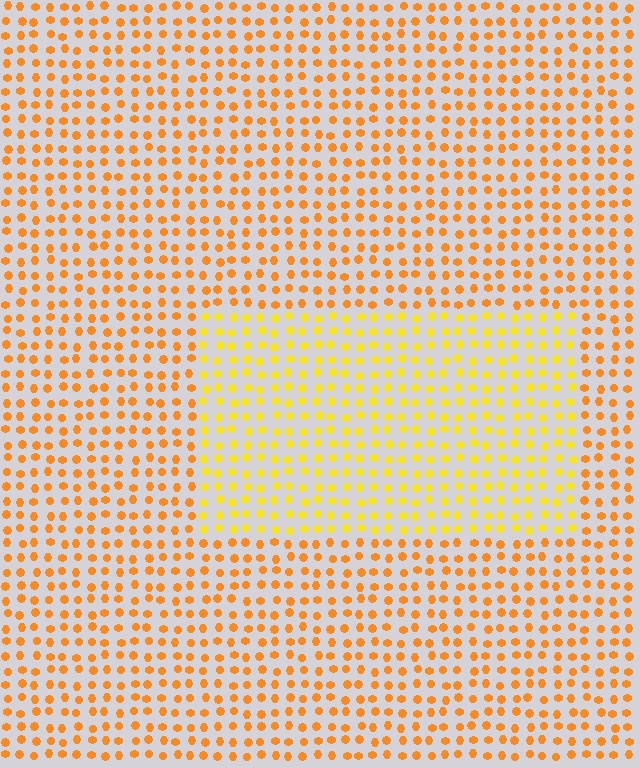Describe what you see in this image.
The image is filled with small orange elements in a uniform arrangement. A rectangle-shaped region is visible where the elements are tinted to a slightly different hue, forming a subtle color boundary.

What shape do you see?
I see a rectangle.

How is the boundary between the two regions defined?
The boundary is defined purely by a slight shift in hue (about 26 degrees). Spacing, size, and orientation are identical on both sides.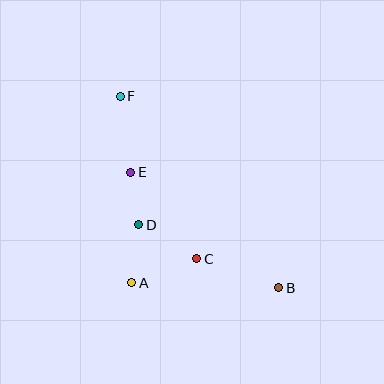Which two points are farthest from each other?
Points B and F are farthest from each other.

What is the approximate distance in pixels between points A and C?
The distance between A and C is approximately 69 pixels.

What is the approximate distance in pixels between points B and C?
The distance between B and C is approximately 87 pixels.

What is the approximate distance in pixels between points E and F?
The distance between E and F is approximately 77 pixels.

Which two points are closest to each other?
Points D and E are closest to each other.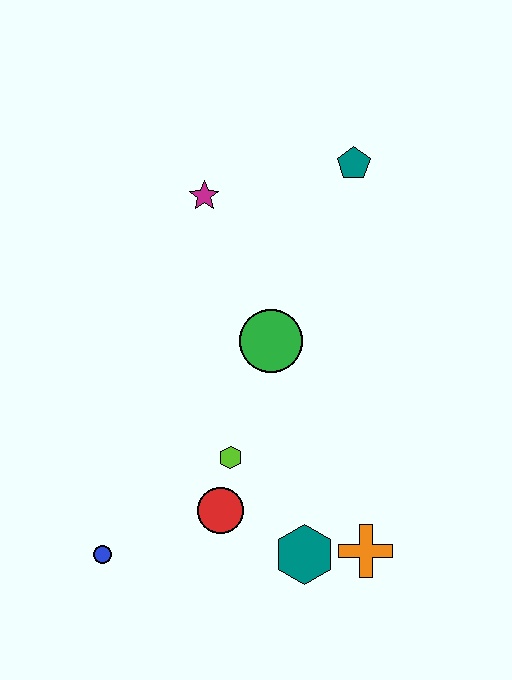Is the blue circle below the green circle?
Yes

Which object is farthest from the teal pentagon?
The blue circle is farthest from the teal pentagon.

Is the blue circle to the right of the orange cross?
No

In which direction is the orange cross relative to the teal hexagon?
The orange cross is to the right of the teal hexagon.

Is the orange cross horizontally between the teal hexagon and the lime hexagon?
No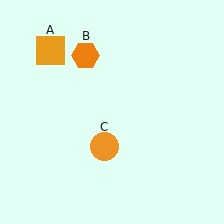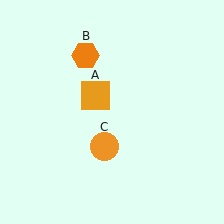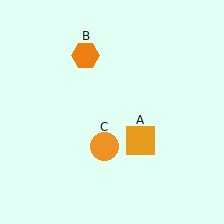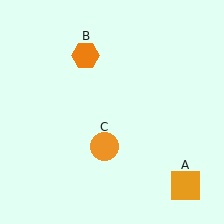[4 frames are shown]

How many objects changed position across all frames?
1 object changed position: orange square (object A).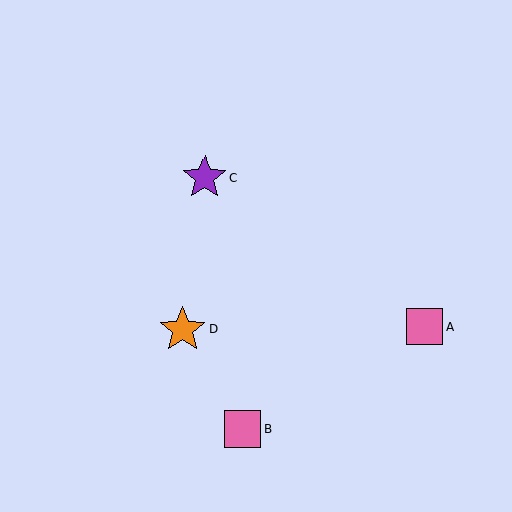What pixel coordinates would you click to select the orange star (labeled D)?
Click at (182, 329) to select the orange star D.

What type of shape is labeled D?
Shape D is an orange star.